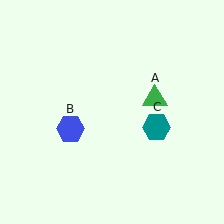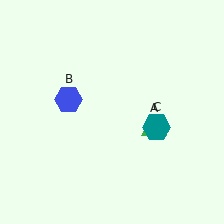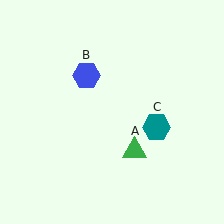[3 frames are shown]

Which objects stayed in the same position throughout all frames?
Teal hexagon (object C) remained stationary.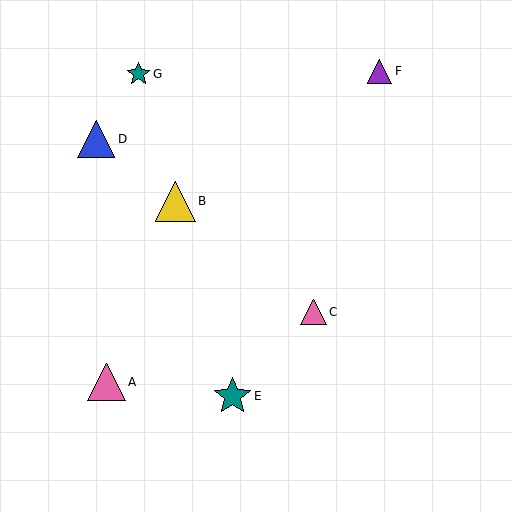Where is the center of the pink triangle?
The center of the pink triangle is at (107, 382).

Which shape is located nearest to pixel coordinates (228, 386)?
The teal star (labeled E) at (232, 396) is nearest to that location.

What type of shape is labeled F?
Shape F is a purple triangle.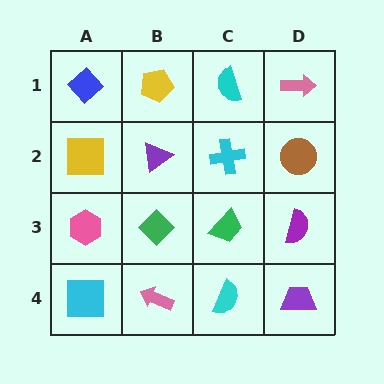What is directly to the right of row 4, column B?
A cyan semicircle.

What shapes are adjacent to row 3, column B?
A purple triangle (row 2, column B), a pink arrow (row 4, column B), a pink hexagon (row 3, column A), a green trapezoid (row 3, column C).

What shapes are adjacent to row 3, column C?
A cyan cross (row 2, column C), a cyan semicircle (row 4, column C), a green diamond (row 3, column B), a purple semicircle (row 3, column D).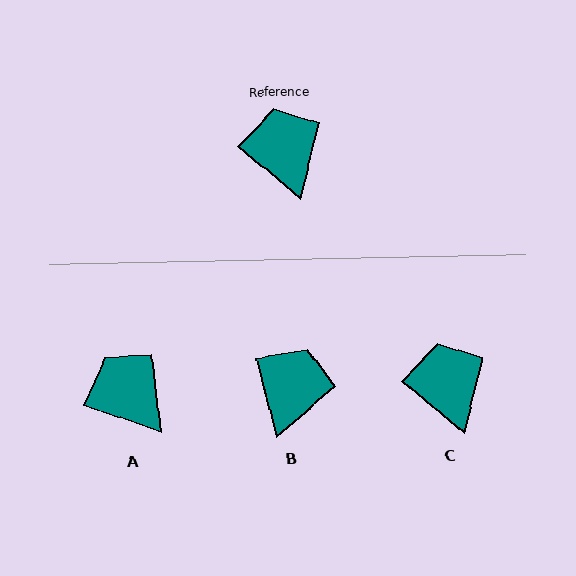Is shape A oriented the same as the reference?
No, it is off by about 21 degrees.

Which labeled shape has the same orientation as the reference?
C.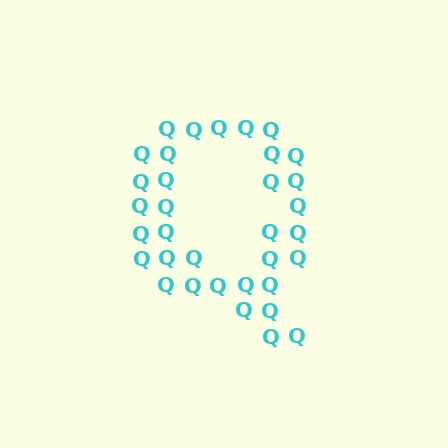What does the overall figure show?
The overall figure shows the letter Q.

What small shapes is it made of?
It is made of small letter Q's.